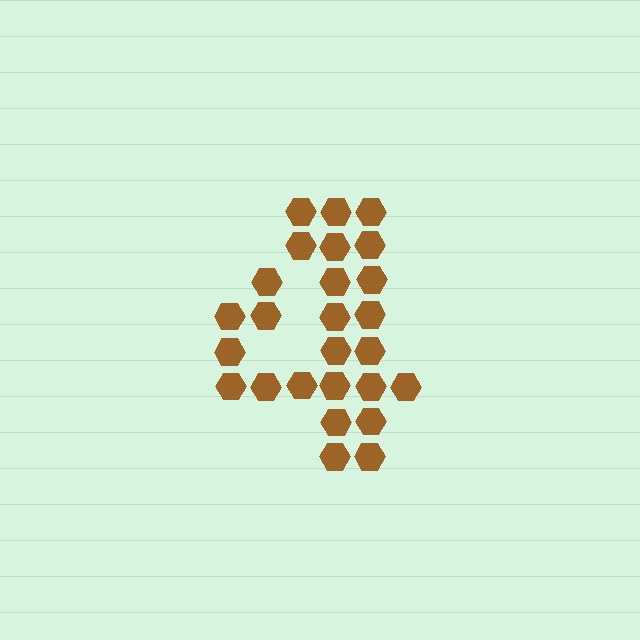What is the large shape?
The large shape is the digit 4.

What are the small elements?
The small elements are hexagons.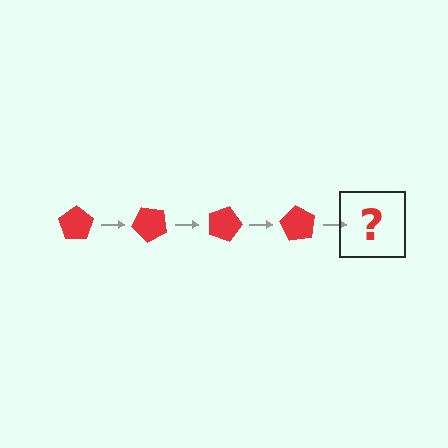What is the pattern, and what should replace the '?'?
The pattern is that the pentagon rotates 45 degrees each step. The '?' should be a red pentagon rotated 180 degrees.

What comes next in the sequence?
The next element should be a red pentagon rotated 180 degrees.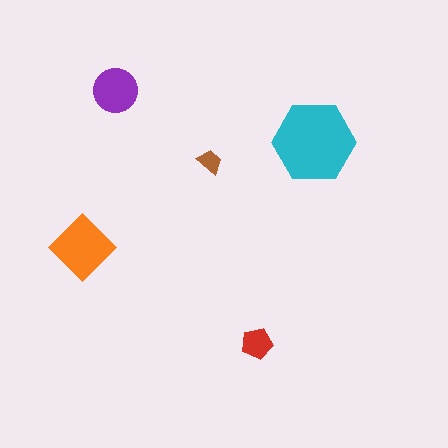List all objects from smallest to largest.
The brown trapezoid, the red pentagon, the purple circle, the orange diamond, the cyan hexagon.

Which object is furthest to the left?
The orange diamond is leftmost.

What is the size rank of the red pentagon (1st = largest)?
4th.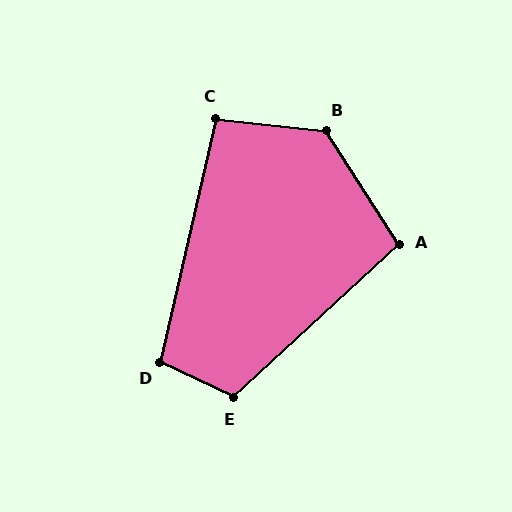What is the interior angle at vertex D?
Approximately 103 degrees (obtuse).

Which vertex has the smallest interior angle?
C, at approximately 96 degrees.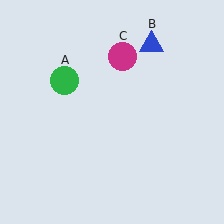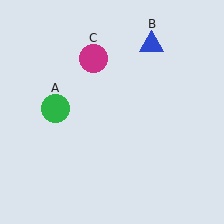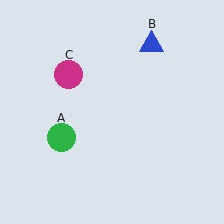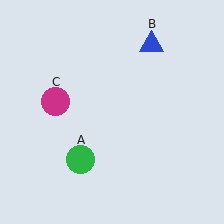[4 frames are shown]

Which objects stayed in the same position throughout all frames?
Blue triangle (object B) remained stationary.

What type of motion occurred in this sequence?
The green circle (object A), magenta circle (object C) rotated counterclockwise around the center of the scene.